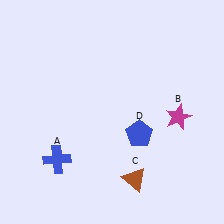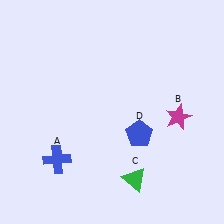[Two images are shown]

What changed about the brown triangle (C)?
In Image 1, C is brown. In Image 2, it changed to green.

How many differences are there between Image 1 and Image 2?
There is 1 difference between the two images.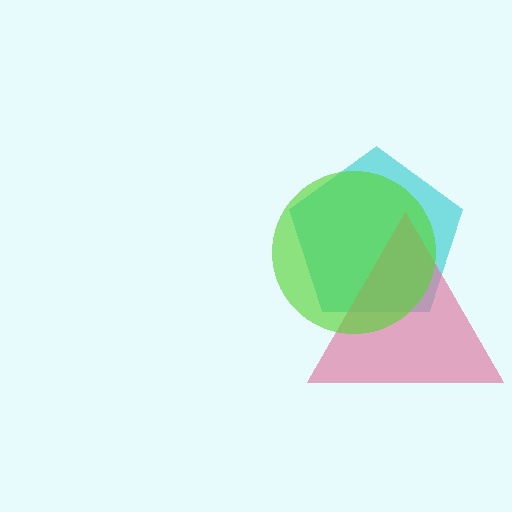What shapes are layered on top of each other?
The layered shapes are: a cyan pentagon, a pink triangle, a lime circle.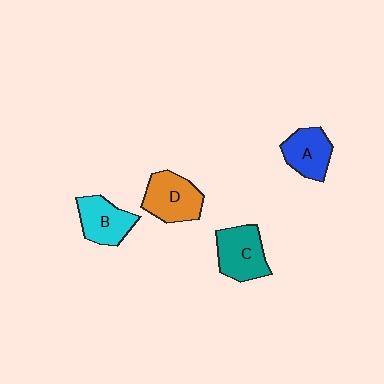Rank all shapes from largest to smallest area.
From largest to smallest: D (orange), C (teal), B (cyan), A (blue).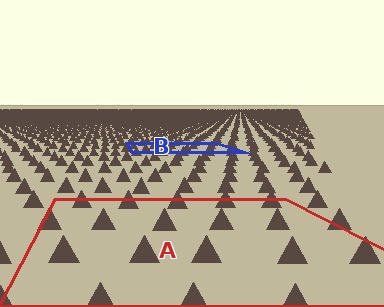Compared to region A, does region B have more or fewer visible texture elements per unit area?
Region B has more texture elements per unit area — they are packed more densely because it is farther away.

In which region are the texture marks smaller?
The texture marks are smaller in region B, because it is farther away.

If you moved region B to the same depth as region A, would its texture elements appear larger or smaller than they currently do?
They would appear larger. At a closer depth, the same texture elements are projected at a bigger on-screen size.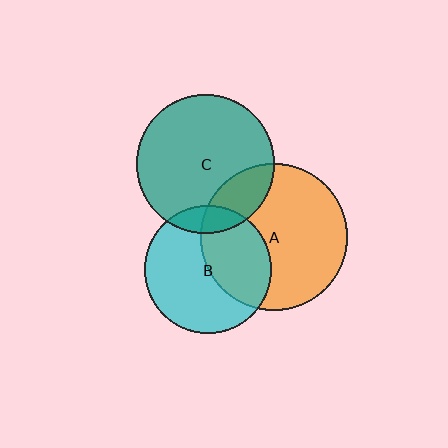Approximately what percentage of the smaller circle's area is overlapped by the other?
Approximately 10%.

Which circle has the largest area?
Circle A (orange).